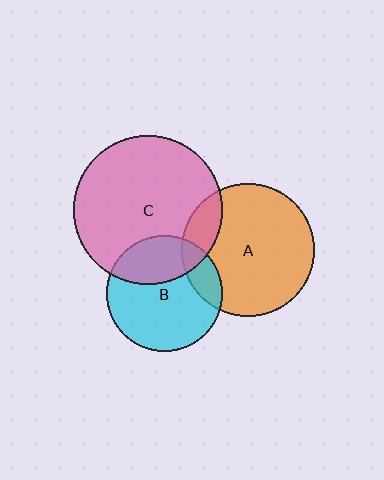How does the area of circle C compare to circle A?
Approximately 1.3 times.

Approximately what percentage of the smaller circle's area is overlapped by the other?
Approximately 15%.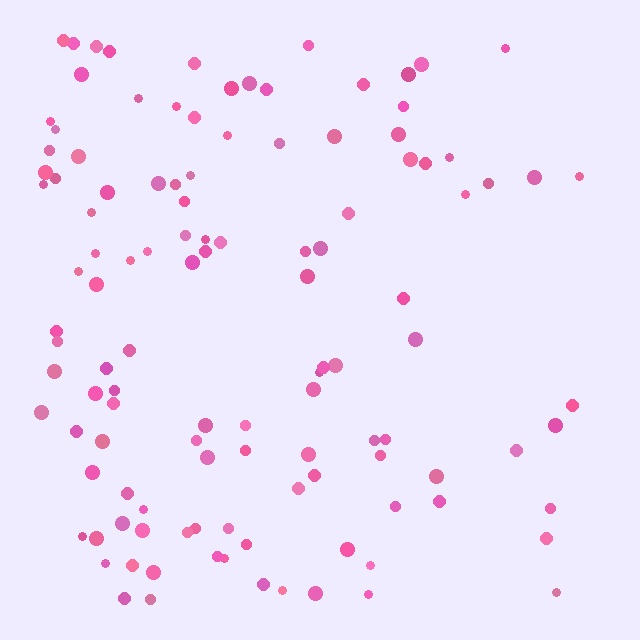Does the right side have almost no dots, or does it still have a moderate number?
Still a moderate number, just noticeably fewer than the left.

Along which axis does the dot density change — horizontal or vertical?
Horizontal.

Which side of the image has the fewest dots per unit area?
The right.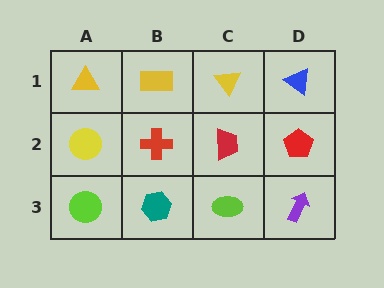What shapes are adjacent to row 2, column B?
A yellow rectangle (row 1, column B), a teal hexagon (row 3, column B), a yellow circle (row 2, column A), a red trapezoid (row 2, column C).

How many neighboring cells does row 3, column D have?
2.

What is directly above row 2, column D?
A blue triangle.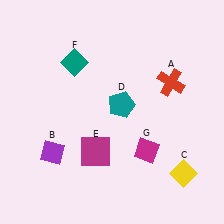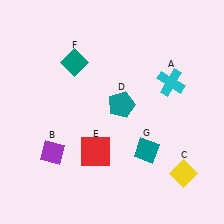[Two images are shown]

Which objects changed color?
A changed from red to cyan. E changed from magenta to red. G changed from magenta to teal.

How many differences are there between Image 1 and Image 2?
There are 3 differences between the two images.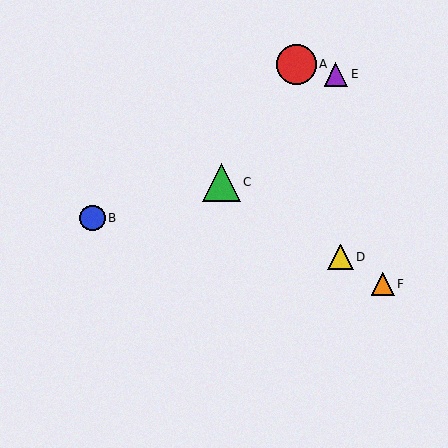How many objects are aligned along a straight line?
3 objects (C, D, F) are aligned along a straight line.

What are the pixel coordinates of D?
Object D is at (340, 257).